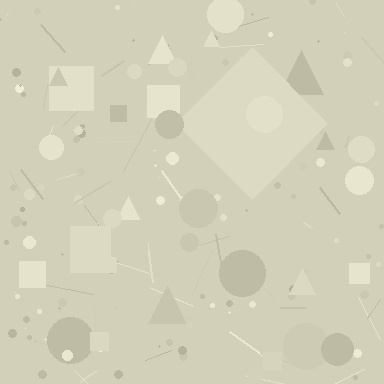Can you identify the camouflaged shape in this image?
The camouflaged shape is a diamond.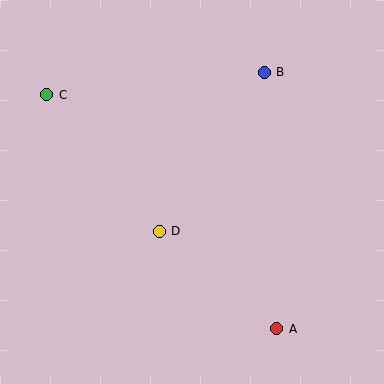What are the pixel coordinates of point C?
Point C is at (47, 95).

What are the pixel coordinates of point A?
Point A is at (277, 329).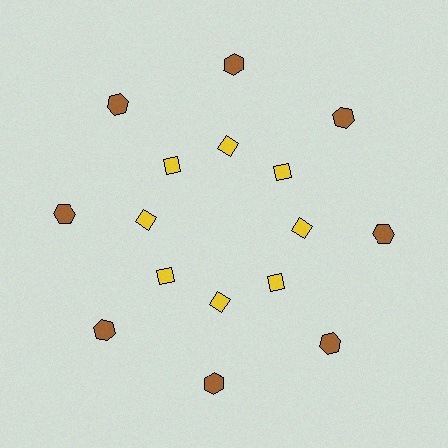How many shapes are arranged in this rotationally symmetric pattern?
There are 16 shapes, arranged in 8 groups of 2.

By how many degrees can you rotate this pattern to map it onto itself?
The pattern maps onto itself every 45 degrees of rotation.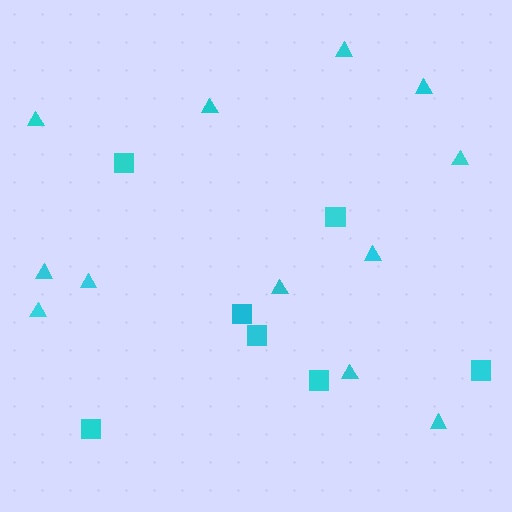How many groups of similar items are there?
There are 2 groups: one group of squares (7) and one group of triangles (12).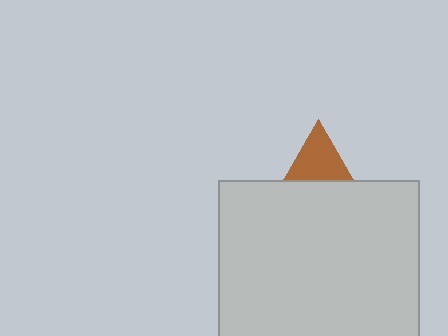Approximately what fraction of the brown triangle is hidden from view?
Roughly 67% of the brown triangle is hidden behind the light gray square.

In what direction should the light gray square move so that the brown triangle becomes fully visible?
The light gray square should move down. That is the shortest direction to clear the overlap and leave the brown triangle fully visible.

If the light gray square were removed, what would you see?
You would see the complete brown triangle.